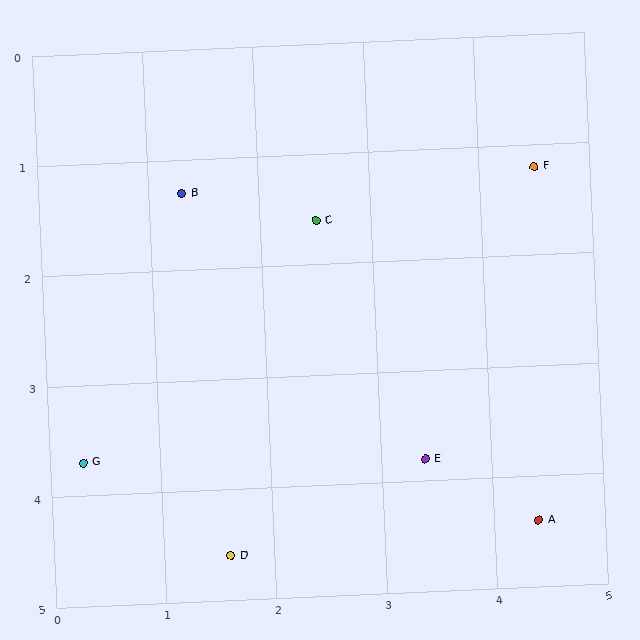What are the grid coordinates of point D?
Point D is at approximately (1.6, 4.6).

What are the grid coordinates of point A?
Point A is at approximately (4.4, 4.4).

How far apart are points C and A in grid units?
Points C and A are about 3.4 grid units apart.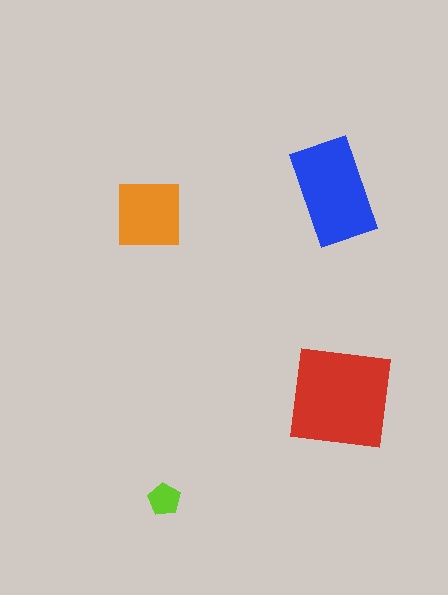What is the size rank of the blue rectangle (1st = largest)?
2nd.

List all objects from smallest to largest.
The lime pentagon, the orange square, the blue rectangle, the red square.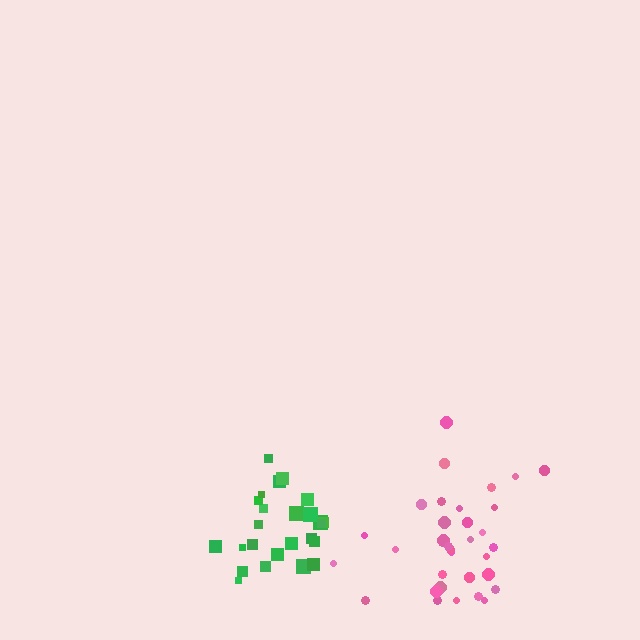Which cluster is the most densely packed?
Green.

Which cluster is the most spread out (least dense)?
Pink.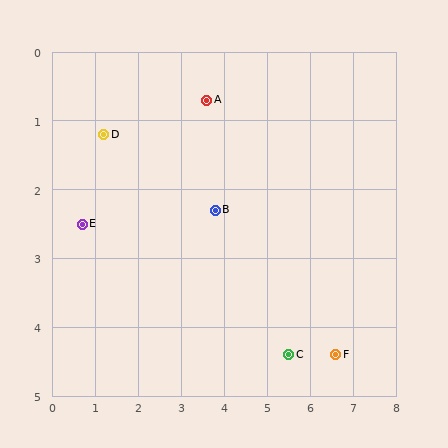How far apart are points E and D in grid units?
Points E and D are about 1.4 grid units apart.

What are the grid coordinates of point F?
Point F is at approximately (6.6, 4.4).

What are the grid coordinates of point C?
Point C is at approximately (5.5, 4.4).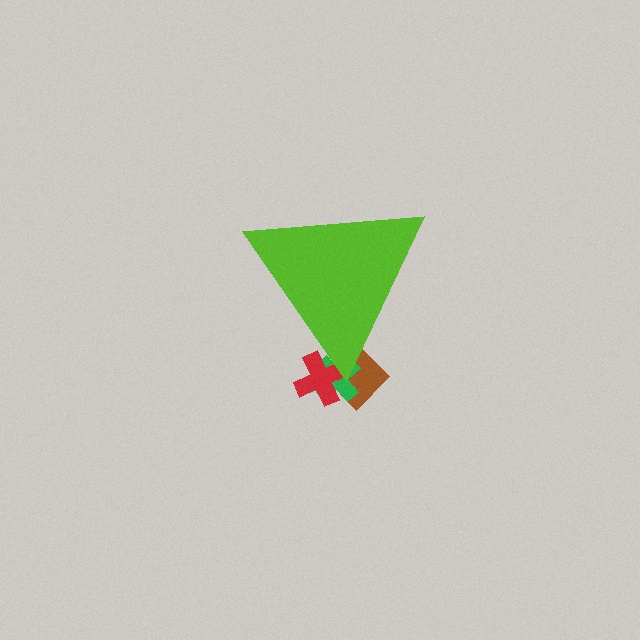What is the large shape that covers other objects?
A lime triangle.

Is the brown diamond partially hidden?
Yes, the brown diamond is partially hidden behind the lime triangle.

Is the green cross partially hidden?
Yes, the green cross is partially hidden behind the lime triangle.